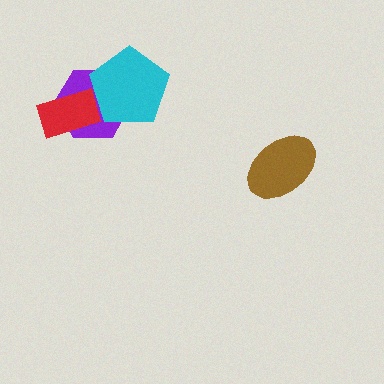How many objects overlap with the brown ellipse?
0 objects overlap with the brown ellipse.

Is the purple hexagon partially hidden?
Yes, it is partially covered by another shape.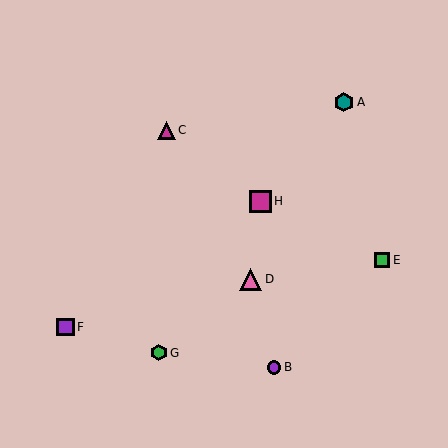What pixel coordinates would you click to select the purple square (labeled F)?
Click at (65, 327) to select the purple square F.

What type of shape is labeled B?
Shape B is a purple circle.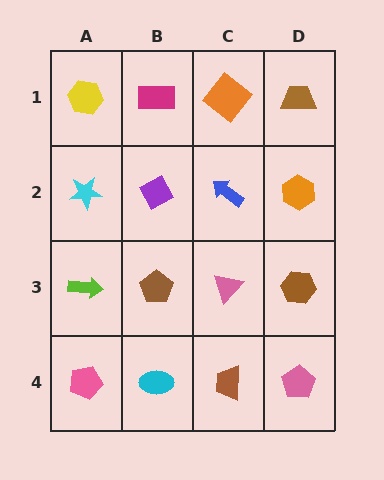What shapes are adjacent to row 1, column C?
A blue arrow (row 2, column C), a magenta rectangle (row 1, column B), a brown trapezoid (row 1, column D).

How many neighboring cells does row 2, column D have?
3.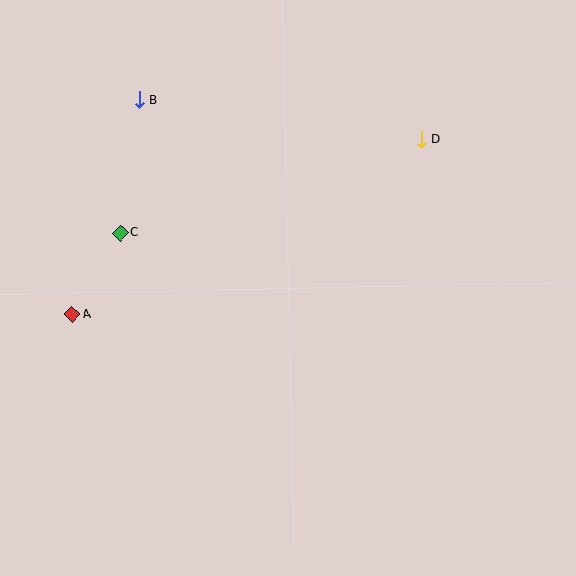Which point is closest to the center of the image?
Point C at (120, 233) is closest to the center.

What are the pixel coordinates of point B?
Point B is at (139, 100).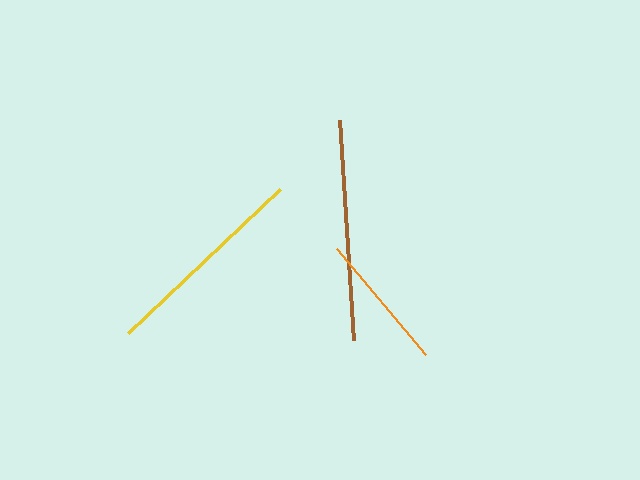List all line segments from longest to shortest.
From longest to shortest: brown, yellow, orange.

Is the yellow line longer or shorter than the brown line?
The brown line is longer than the yellow line.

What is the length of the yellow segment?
The yellow segment is approximately 209 pixels long.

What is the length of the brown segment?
The brown segment is approximately 220 pixels long.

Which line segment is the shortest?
The orange line is the shortest at approximately 138 pixels.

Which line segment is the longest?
The brown line is the longest at approximately 220 pixels.